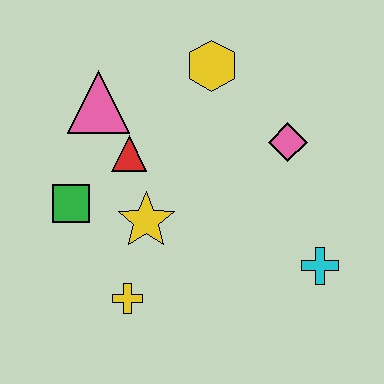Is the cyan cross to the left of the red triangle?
No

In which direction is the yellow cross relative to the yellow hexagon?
The yellow cross is below the yellow hexagon.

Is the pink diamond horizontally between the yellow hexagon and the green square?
No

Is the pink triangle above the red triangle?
Yes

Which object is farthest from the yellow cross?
The yellow hexagon is farthest from the yellow cross.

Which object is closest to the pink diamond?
The yellow hexagon is closest to the pink diamond.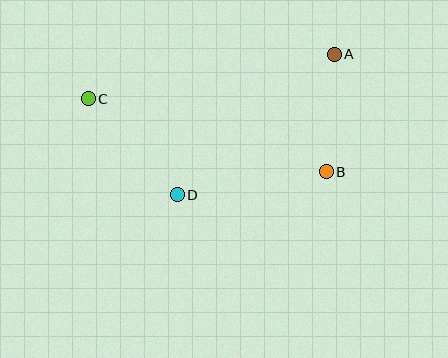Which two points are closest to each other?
Points A and B are closest to each other.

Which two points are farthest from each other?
Points A and C are farthest from each other.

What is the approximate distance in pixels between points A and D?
The distance between A and D is approximately 211 pixels.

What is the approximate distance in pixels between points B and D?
The distance between B and D is approximately 151 pixels.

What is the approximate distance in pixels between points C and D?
The distance between C and D is approximately 131 pixels.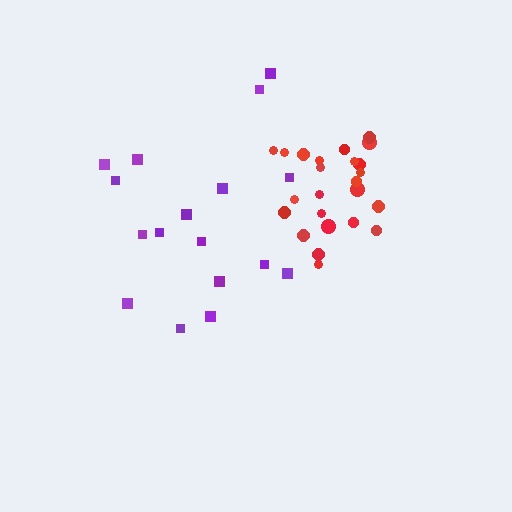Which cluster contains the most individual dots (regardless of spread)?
Red (24).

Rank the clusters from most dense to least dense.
red, purple.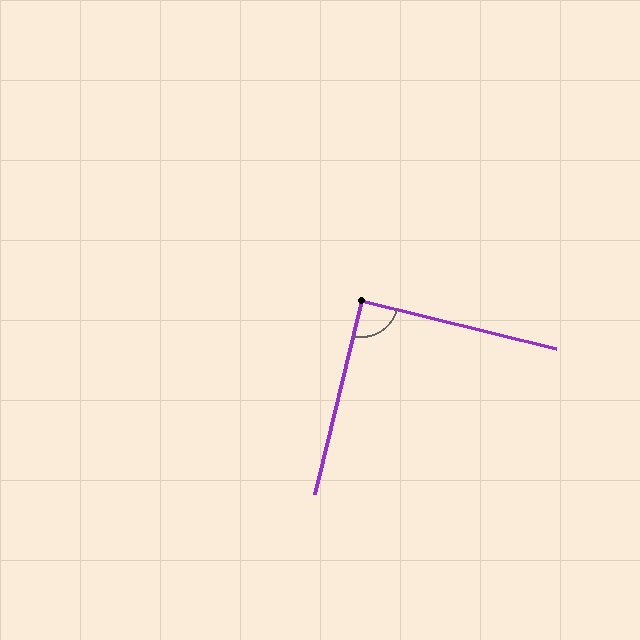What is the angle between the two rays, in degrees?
Approximately 90 degrees.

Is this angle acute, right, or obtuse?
It is approximately a right angle.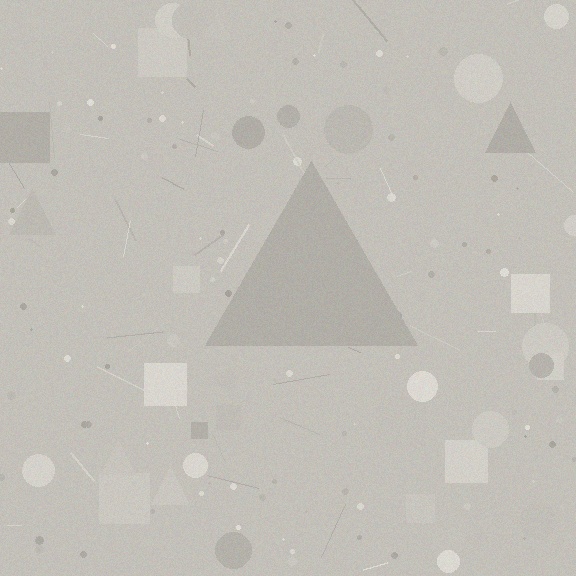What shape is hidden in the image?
A triangle is hidden in the image.